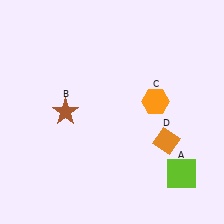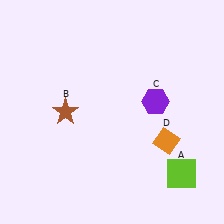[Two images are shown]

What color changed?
The hexagon (C) changed from orange in Image 1 to purple in Image 2.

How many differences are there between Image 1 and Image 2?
There is 1 difference between the two images.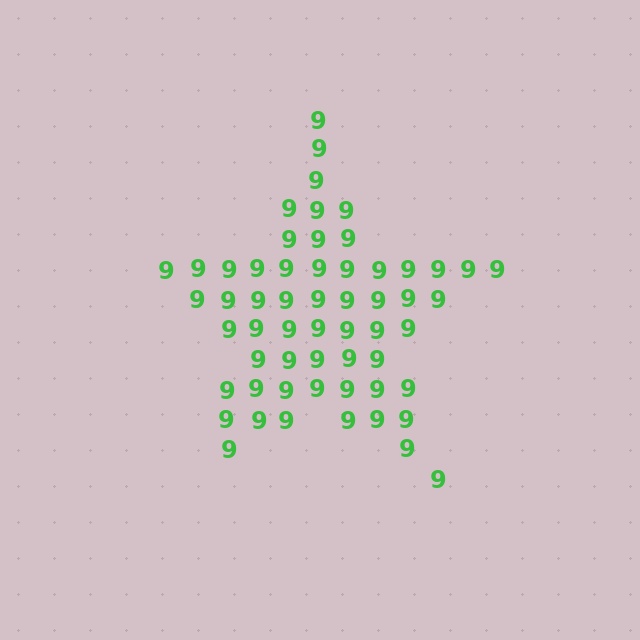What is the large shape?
The large shape is a star.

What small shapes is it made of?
It is made of small digit 9's.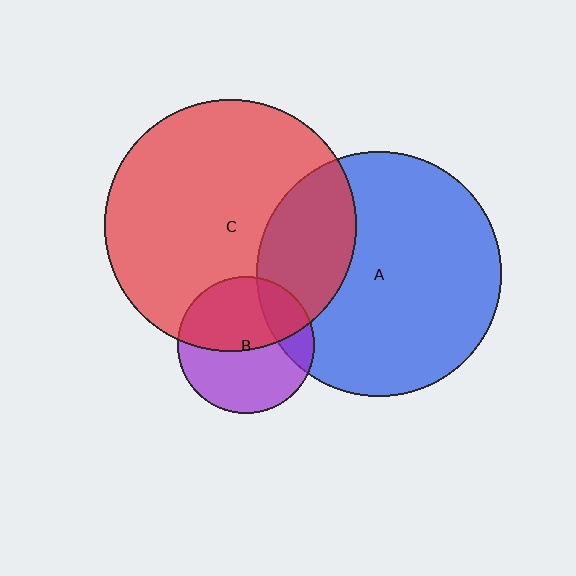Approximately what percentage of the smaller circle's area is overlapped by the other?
Approximately 50%.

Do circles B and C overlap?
Yes.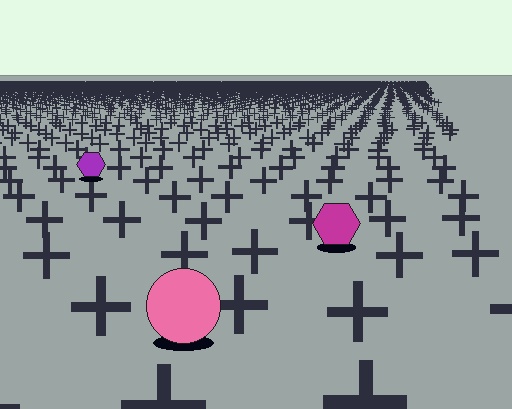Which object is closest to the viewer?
The pink circle is closest. The texture marks near it are larger and more spread out.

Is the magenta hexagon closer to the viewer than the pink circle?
No. The pink circle is closer — you can tell from the texture gradient: the ground texture is coarser near it.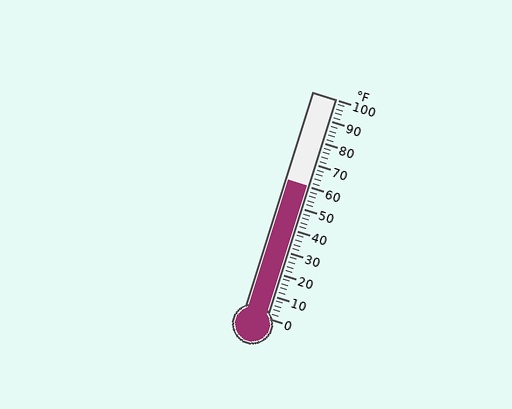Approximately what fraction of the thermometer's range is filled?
The thermometer is filled to approximately 60% of its range.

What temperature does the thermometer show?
The thermometer shows approximately 60°F.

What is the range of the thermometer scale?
The thermometer scale ranges from 0°F to 100°F.